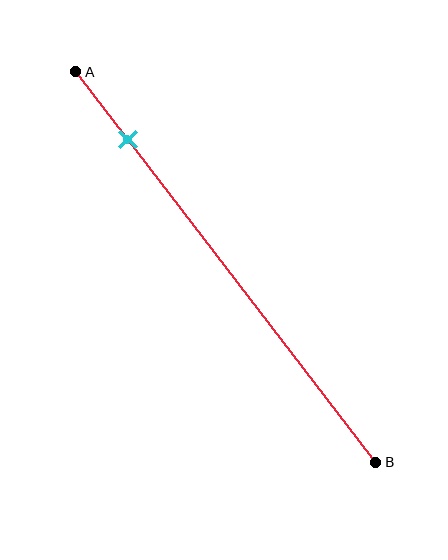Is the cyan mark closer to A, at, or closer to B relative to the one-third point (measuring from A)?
The cyan mark is closer to point A than the one-third point of segment AB.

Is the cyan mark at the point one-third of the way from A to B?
No, the mark is at about 15% from A, not at the 33% one-third point.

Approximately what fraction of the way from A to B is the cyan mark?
The cyan mark is approximately 15% of the way from A to B.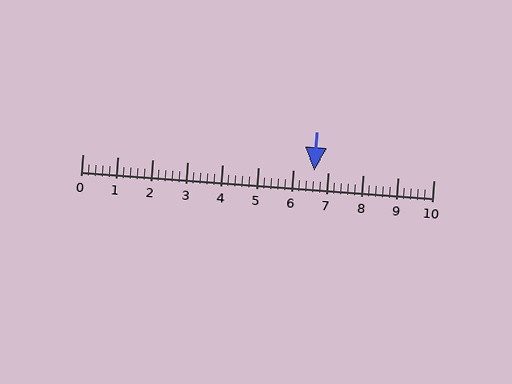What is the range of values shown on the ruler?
The ruler shows values from 0 to 10.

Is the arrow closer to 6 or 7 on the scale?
The arrow is closer to 7.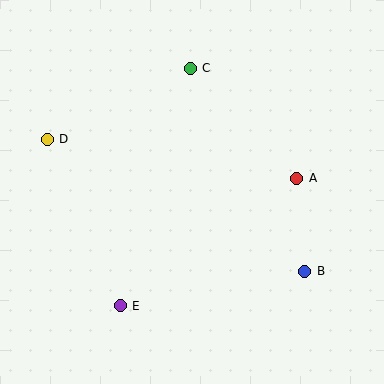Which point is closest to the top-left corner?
Point D is closest to the top-left corner.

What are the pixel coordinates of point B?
Point B is at (305, 271).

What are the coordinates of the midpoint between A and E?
The midpoint between A and E is at (208, 242).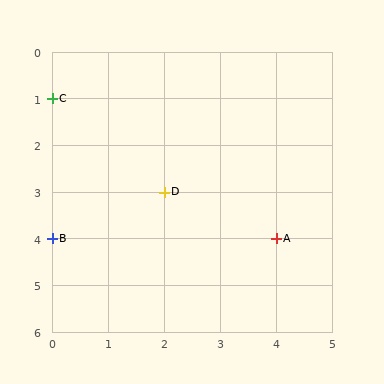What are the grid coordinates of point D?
Point D is at grid coordinates (2, 3).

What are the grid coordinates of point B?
Point B is at grid coordinates (0, 4).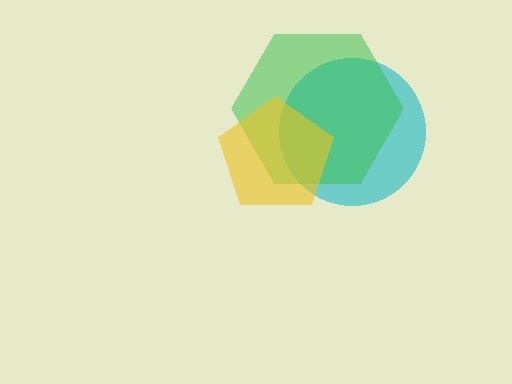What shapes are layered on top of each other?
The layered shapes are: a cyan circle, a green hexagon, a yellow pentagon.